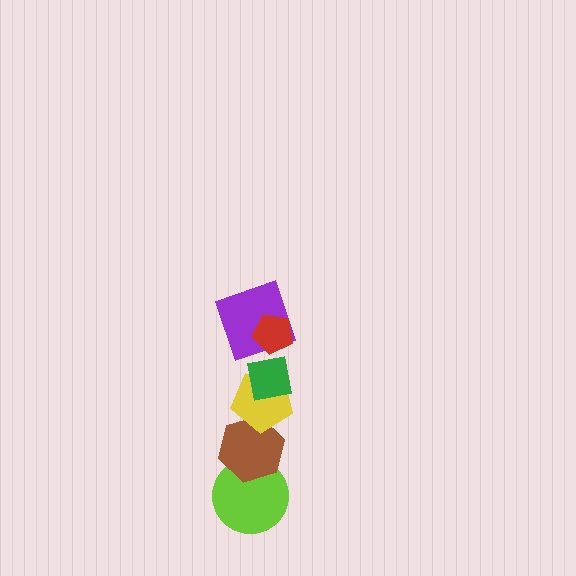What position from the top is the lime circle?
The lime circle is 6th from the top.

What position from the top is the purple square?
The purple square is 2nd from the top.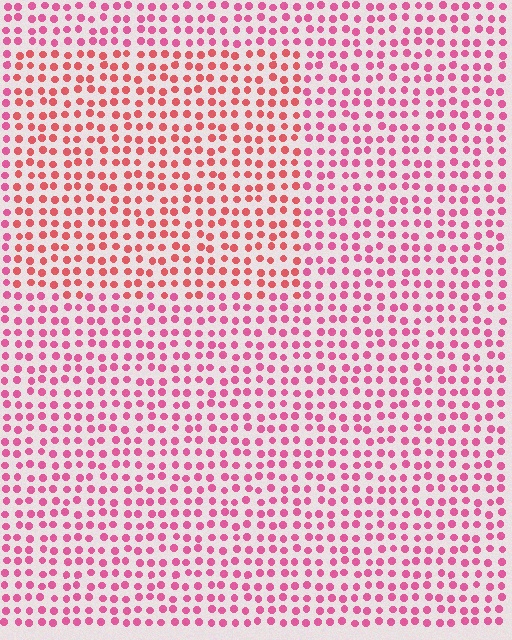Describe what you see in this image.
The image is filled with small pink elements in a uniform arrangement. A rectangle-shaped region is visible where the elements are tinted to a slightly different hue, forming a subtle color boundary.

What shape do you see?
I see a rectangle.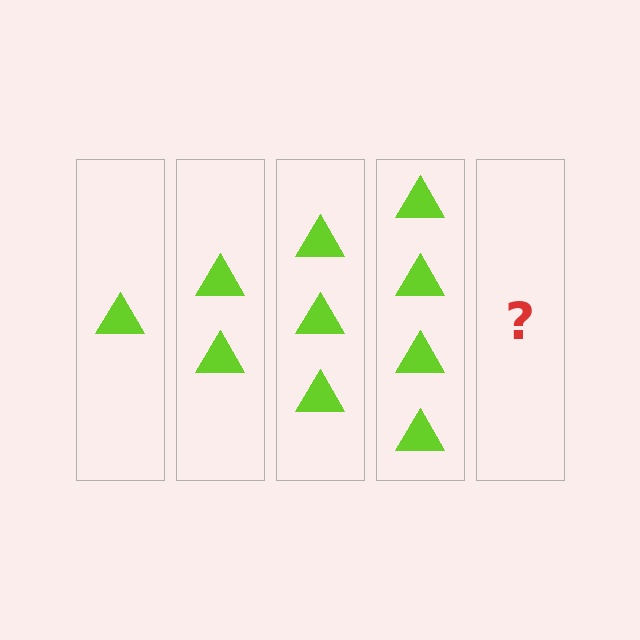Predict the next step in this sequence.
The next step is 5 triangles.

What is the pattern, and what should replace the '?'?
The pattern is that each step adds one more triangle. The '?' should be 5 triangles.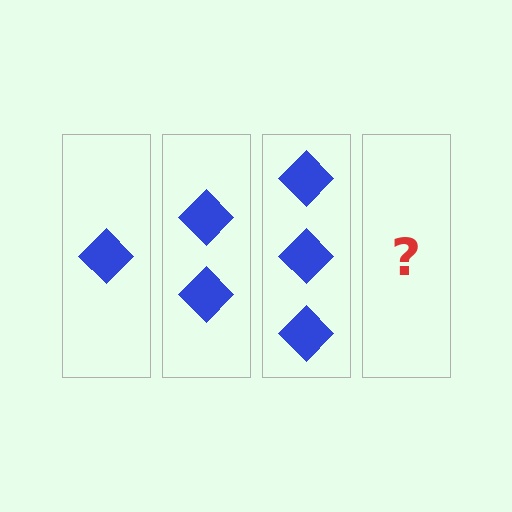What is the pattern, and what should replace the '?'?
The pattern is that each step adds one more diamond. The '?' should be 4 diamonds.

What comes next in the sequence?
The next element should be 4 diamonds.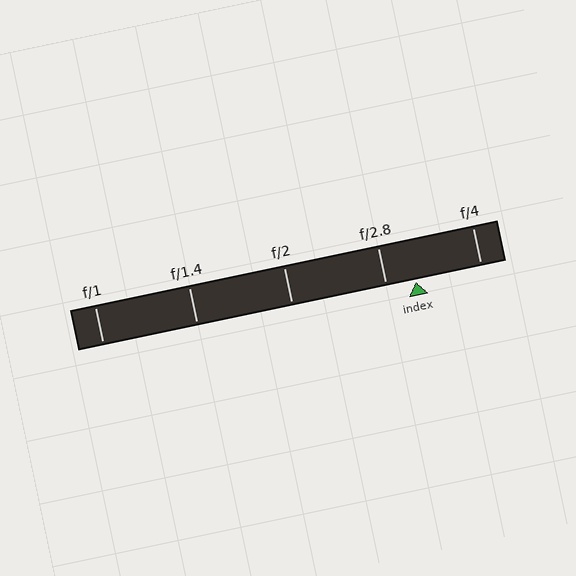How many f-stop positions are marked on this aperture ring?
There are 5 f-stop positions marked.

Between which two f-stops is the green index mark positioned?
The index mark is between f/2.8 and f/4.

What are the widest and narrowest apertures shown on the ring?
The widest aperture shown is f/1 and the narrowest is f/4.